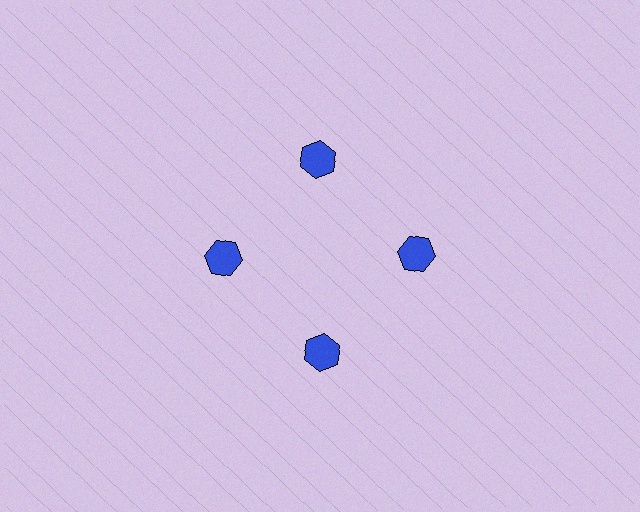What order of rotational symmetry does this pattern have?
This pattern has 4-fold rotational symmetry.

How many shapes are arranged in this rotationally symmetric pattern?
There are 4 shapes, arranged in 4 groups of 1.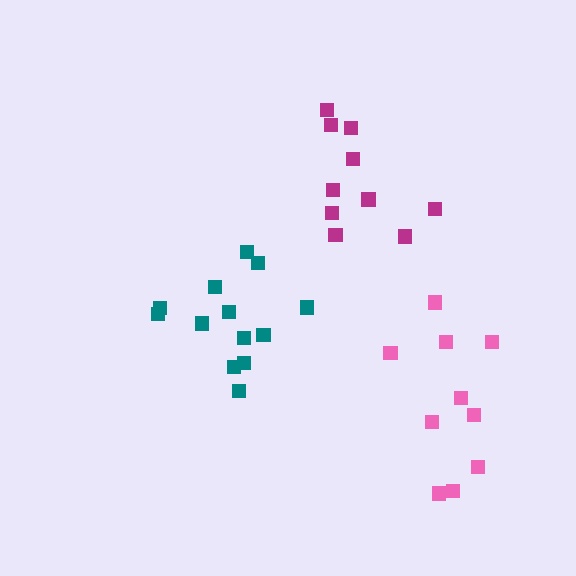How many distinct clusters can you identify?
There are 3 distinct clusters.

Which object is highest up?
The magenta cluster is topmost.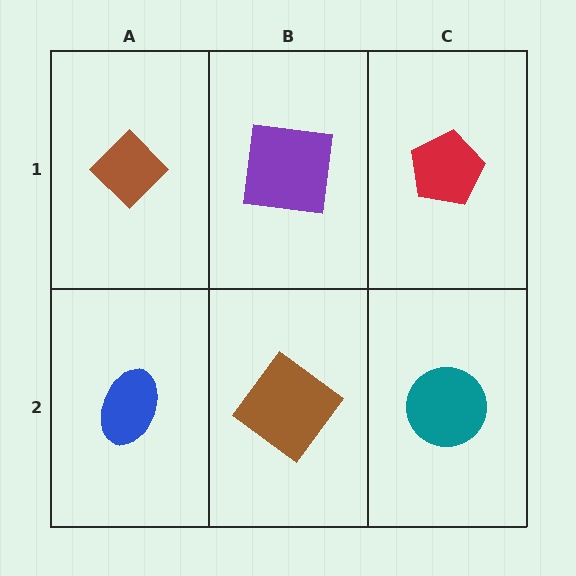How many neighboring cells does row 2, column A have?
2.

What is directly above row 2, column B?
A purple square.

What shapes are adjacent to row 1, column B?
A brown diamond (row 2, column B), a brown diamond (row 1, column A), a red pentagon (row 1, column C).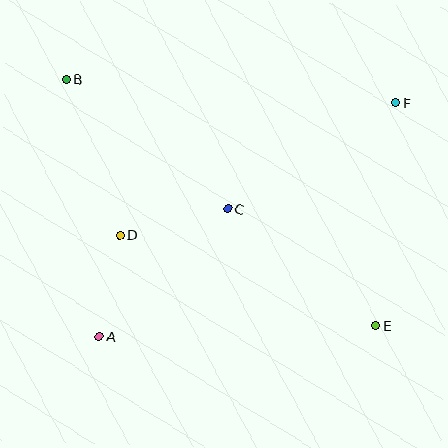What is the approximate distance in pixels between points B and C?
The distance between B and C is approximately 207 pixels.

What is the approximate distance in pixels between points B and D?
The distance between B and D is approximately 165 pixels.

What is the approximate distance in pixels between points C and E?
The distance between C and E is approximately 188 pixels.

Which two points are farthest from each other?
Points B and E are farthest from each other.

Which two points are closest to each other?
Points A and D are closest to each other.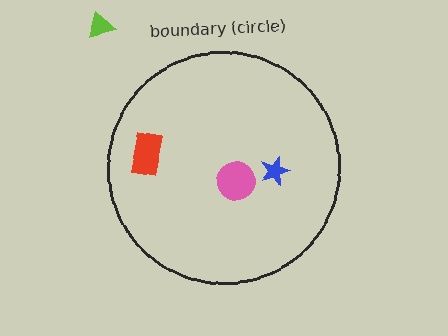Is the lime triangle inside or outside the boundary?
Outside.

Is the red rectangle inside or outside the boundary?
Inside.